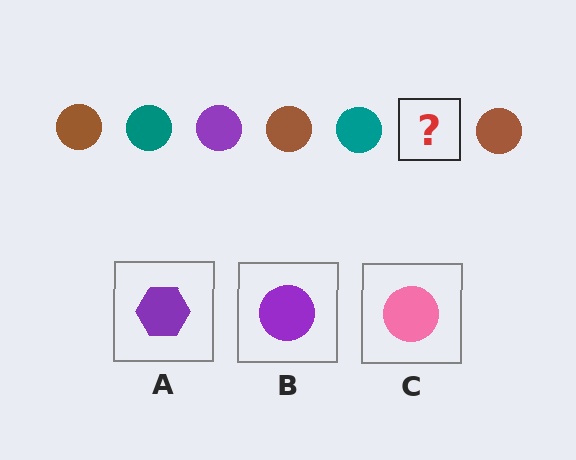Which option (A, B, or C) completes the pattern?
B.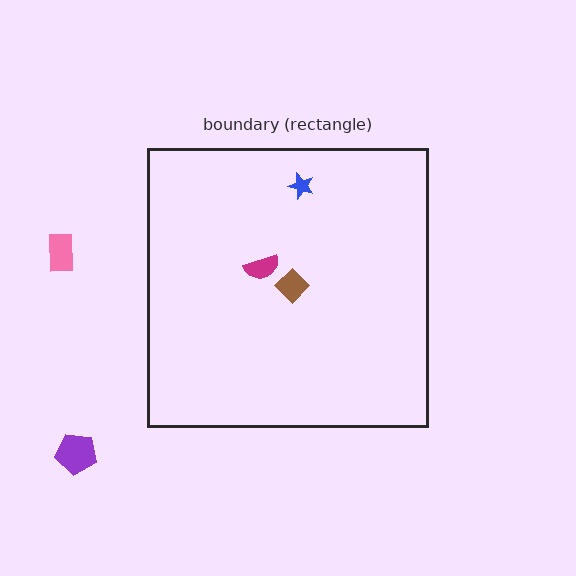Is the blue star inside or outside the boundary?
Inside.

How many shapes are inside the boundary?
3 inside, 2 outside.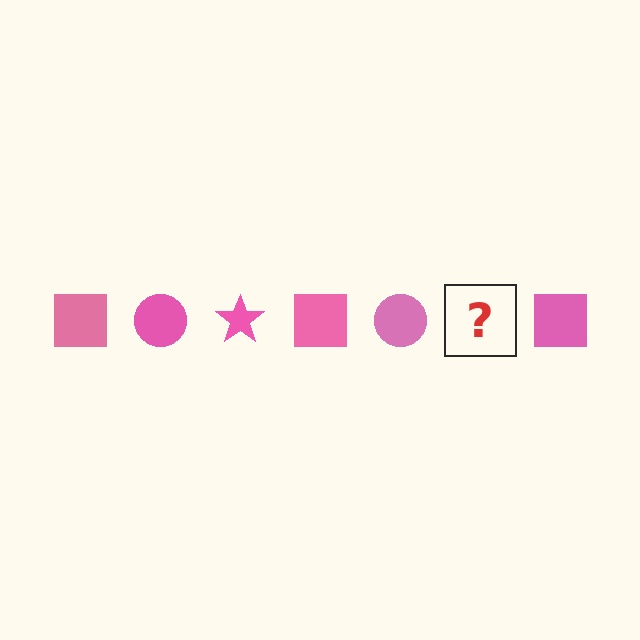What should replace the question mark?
The question mark should be replaced with a pink star.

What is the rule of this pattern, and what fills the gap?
The rule is that the pattern cycles through square, circle, star shapes in pink. The gap should be filled with a pink star.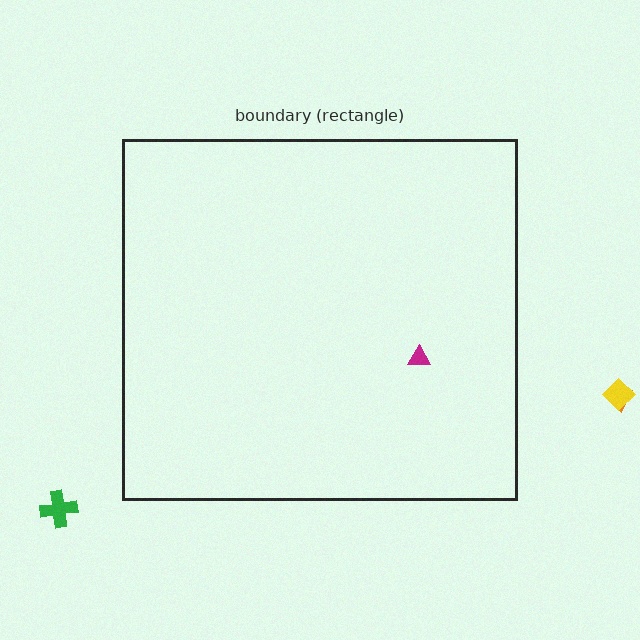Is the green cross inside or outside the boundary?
Outside.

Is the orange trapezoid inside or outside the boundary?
Outside.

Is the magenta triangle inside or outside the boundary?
Inside.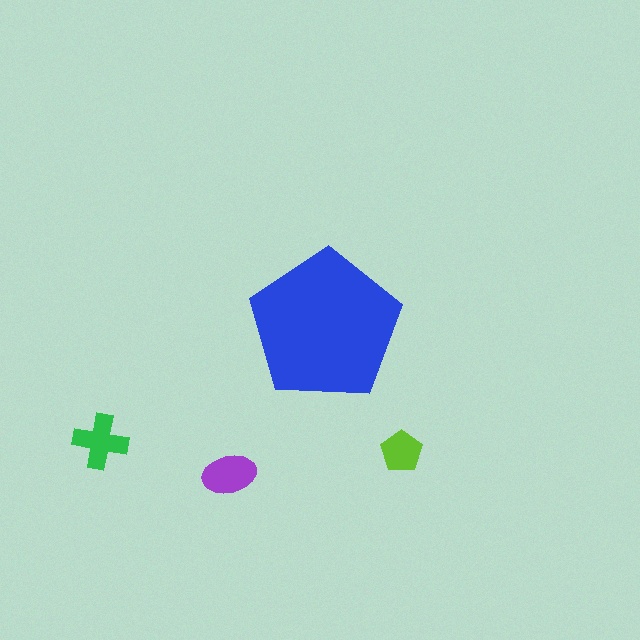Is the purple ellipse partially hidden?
No, the purple ellipse is fully visible.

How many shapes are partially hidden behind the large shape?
0 shapes are partially hidden.